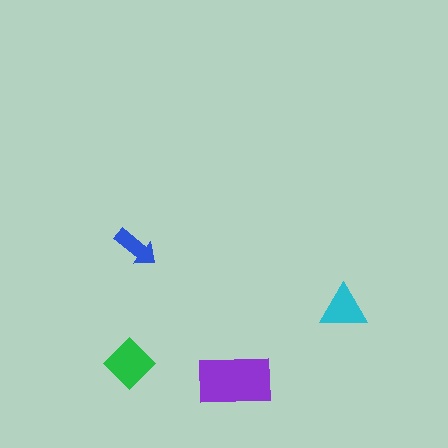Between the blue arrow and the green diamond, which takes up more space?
The green diamond.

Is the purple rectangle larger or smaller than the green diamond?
Larger.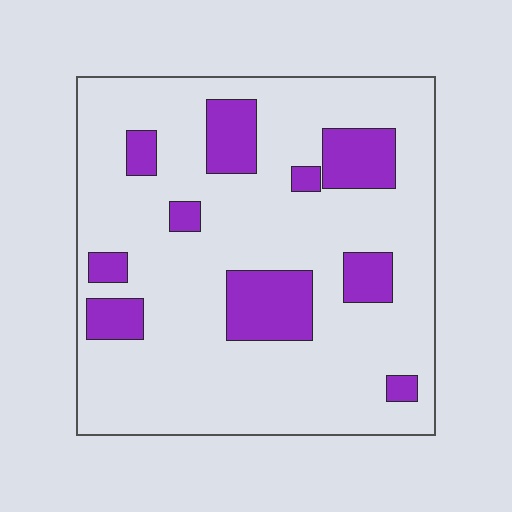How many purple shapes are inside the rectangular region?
10.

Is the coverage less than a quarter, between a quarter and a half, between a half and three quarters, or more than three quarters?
Less than a quarter.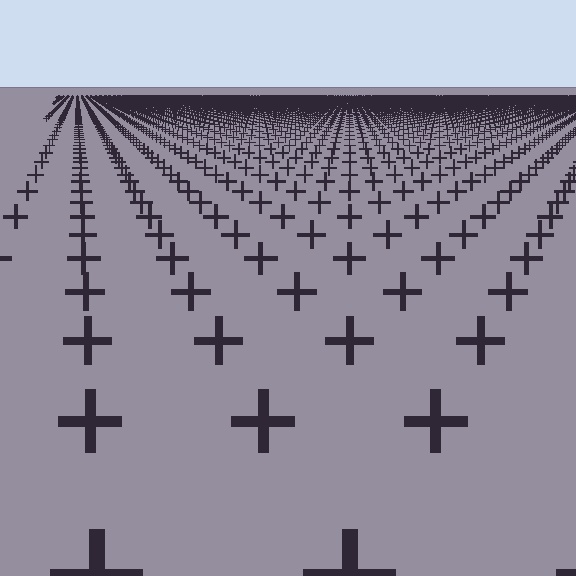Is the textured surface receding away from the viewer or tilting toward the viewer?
The surface is receding away from the viewer. Texture elements get smaller and denser toward the top.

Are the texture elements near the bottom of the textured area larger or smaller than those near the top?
Larger. Near the bottom, elements are closer to the viewer and appear at a bigger on-screen size.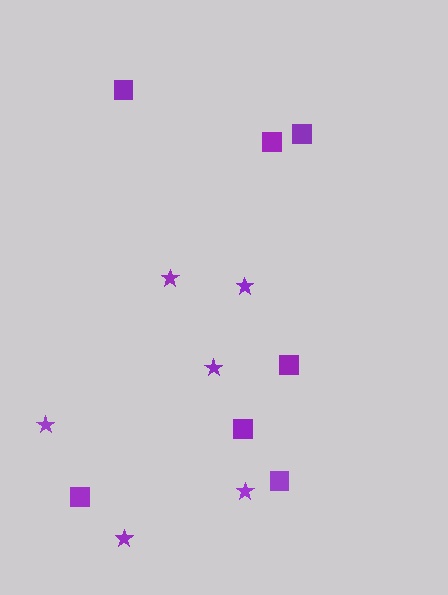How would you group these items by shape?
There are 2 groups: one group of stars (6) and one group of squares (7).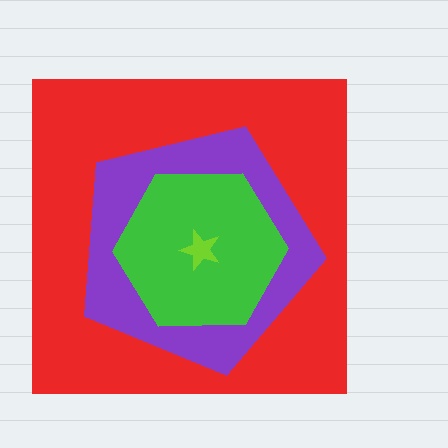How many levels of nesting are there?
4.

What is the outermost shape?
The red square.